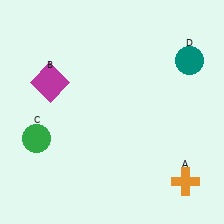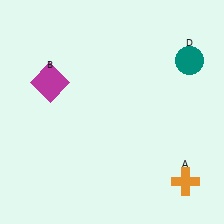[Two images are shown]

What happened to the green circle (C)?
The green circle (C) was removed in Image 2. It was in the bottom-left area of Image 1.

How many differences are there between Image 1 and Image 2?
There is 1 difference between the two images.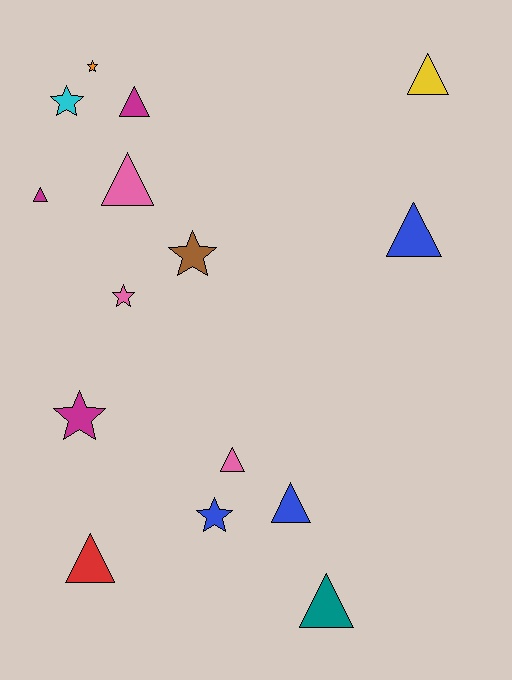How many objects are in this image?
There are 15 objects.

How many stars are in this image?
There are 6 stars.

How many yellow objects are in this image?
There is 1 yellow object.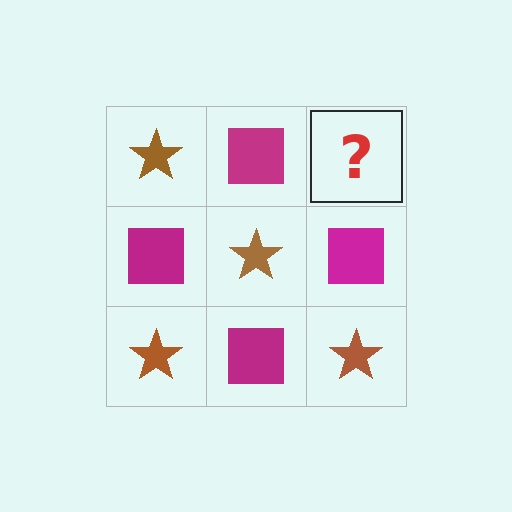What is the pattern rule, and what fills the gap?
The rule is that it alternates brown star and magenta square in a checkerboard pattern. The gap should be filled with a brown star.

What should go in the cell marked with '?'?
The missing cell should contain a brown star.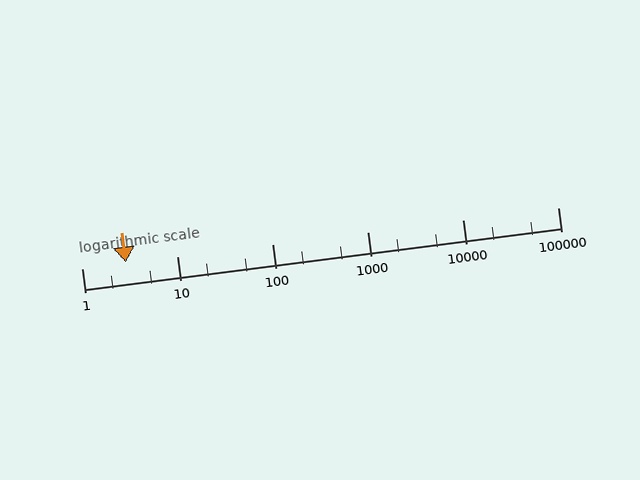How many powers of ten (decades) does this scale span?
The scale spans 5 decades, from 1 to 100000.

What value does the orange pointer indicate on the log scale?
The pointer indicates approximately 2.9.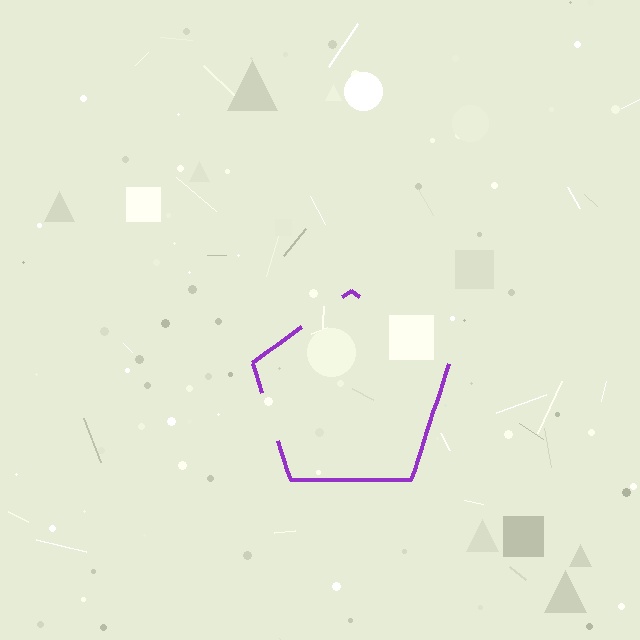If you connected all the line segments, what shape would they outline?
They would outline a pentagon.